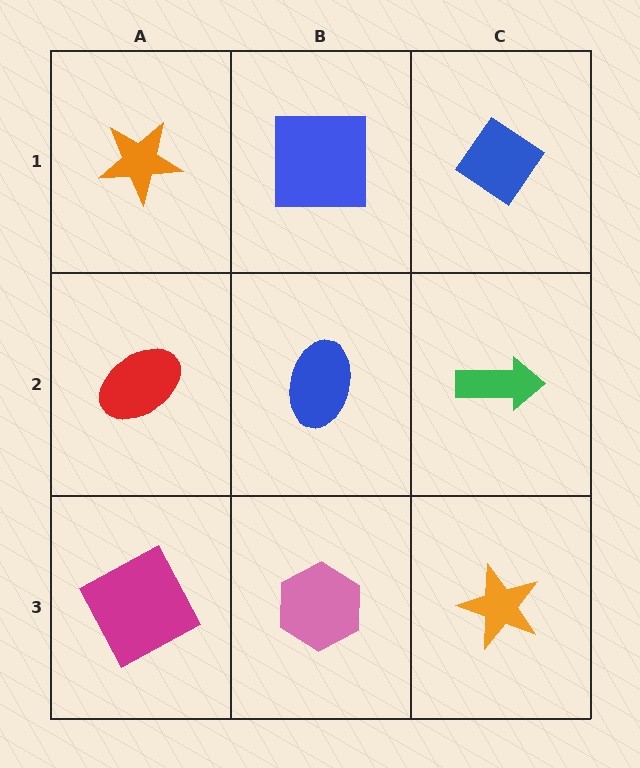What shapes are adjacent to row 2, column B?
A blue square (row 1, column B), a pink hexagon (row 3, column B), a red ellipse (row 2, column A), a green arrow (row 2, column C).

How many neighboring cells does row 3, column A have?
2.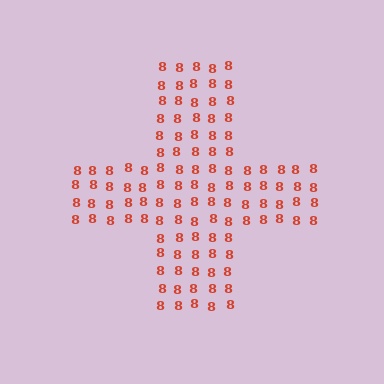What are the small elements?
The small elements are digit 8's.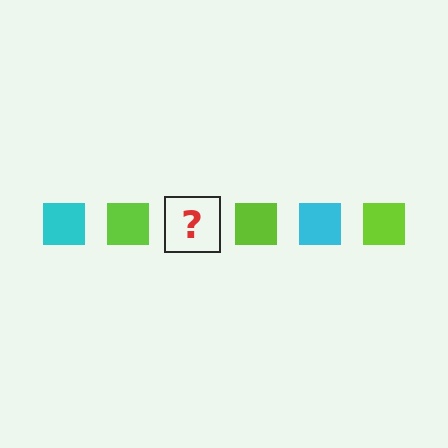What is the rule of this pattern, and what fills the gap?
The rule is that the pattern cycles through cyan, lime squares. The gap should be filled with a cyan square.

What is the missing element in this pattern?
The missing element is a cyan square.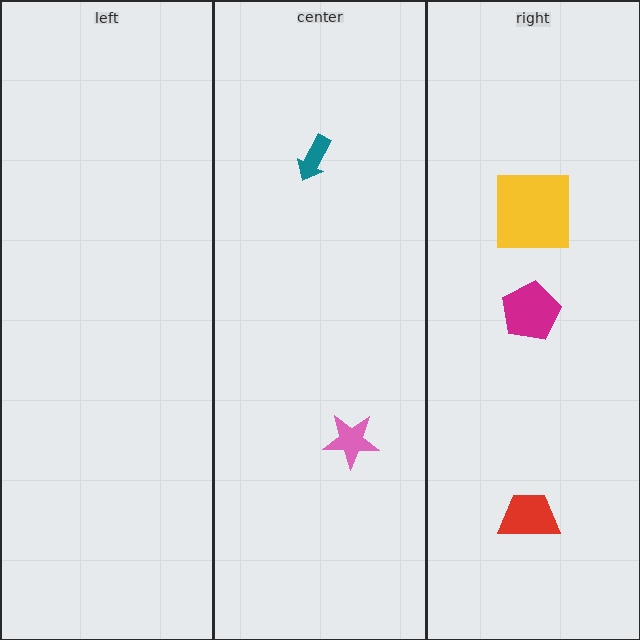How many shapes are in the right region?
3.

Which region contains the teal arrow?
The center region.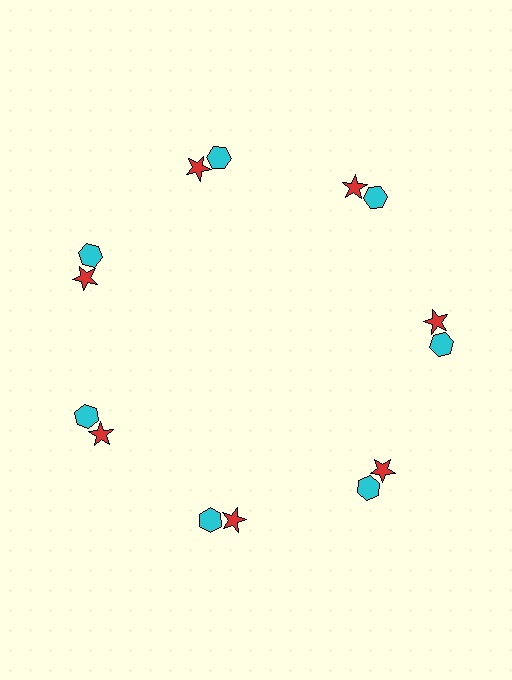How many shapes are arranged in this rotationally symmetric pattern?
There are 14 shapes, arranged in 7 groups of 2.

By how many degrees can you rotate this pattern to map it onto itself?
The pattern maps onto itself every 51 degrees of rotation.